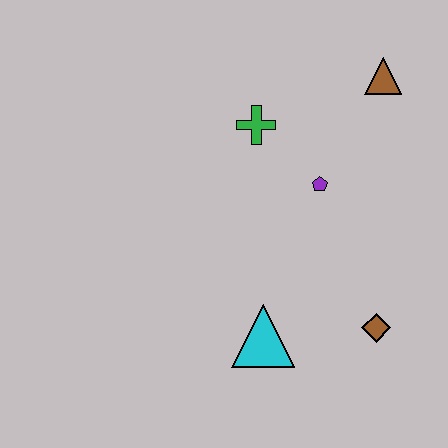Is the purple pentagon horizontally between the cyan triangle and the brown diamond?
Yes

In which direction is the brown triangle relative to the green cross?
The brown triangle is to the right of the green cross.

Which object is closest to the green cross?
The purple pentagon is closest to the green cross.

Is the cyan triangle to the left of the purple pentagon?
Yes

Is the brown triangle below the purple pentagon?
No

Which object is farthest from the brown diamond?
The brown triangle is farthest from the brown diamond.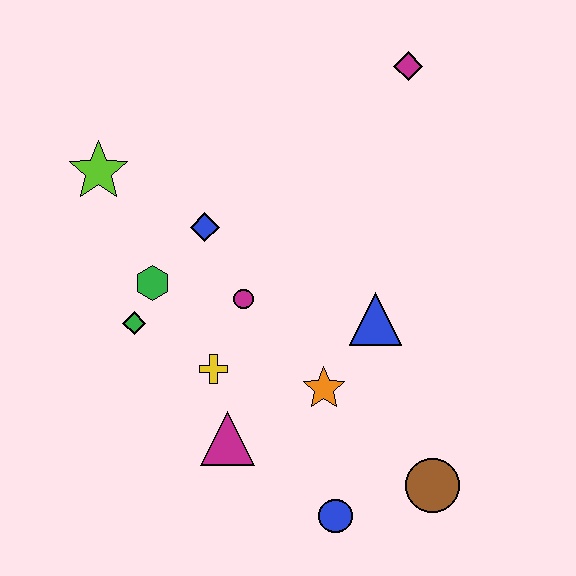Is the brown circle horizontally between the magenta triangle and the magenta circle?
No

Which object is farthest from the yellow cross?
The magenta diamond is farthest from the yellow cross.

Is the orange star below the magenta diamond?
Yes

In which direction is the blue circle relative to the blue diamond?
The blue circle is below the blue diamond.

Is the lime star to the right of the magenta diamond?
No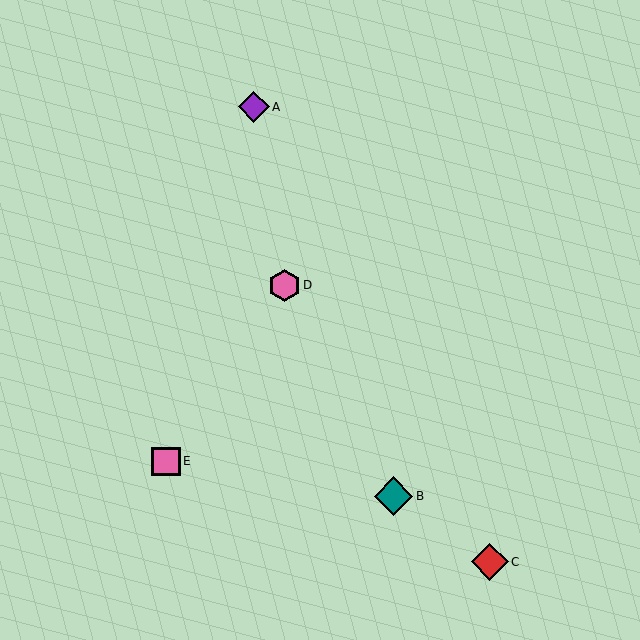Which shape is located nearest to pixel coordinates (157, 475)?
The pink square (labeled E) at (166, 461) is nearest to that location.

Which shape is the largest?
The teal diamond (labeled B) is the largest.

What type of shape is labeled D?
Shape D is a pink hexagon.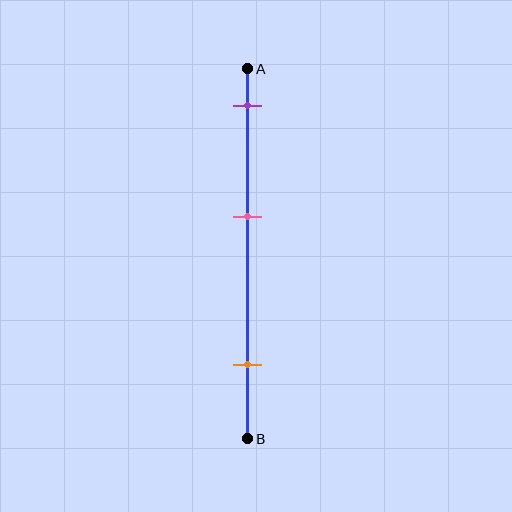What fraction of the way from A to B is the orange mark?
The orange mark is approximately 80% (0.8) of the way from A to B.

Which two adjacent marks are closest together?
The purple and pink marks are the closest adjacent pair.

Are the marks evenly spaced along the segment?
Yes, the marks are approximately evenly spaced.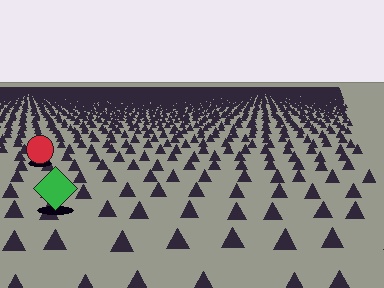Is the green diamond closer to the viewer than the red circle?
Yes. The green diamond is closer — you can tell from the texture gradient: the ground texture is coarser near it.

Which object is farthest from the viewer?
The red circle is farthest from the viewer. It appears smaller and the ground texture around it is denser.